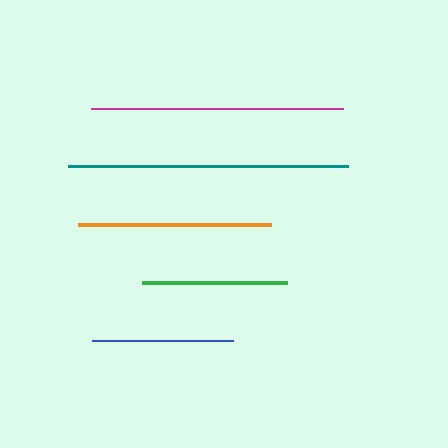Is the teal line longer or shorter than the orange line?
The teal line is longer than the orange line.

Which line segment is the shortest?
The blue line is the shortest at approximately 141 pixels.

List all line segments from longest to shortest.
From longest to shortest: teal, magenta, orange, green, blue.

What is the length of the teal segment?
The teal segment is approximately 280 pixels long.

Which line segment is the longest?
The teal line is the longest at approximately 280 pixels.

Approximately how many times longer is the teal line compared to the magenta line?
The teal line is approximately 1.1 times the length of the magenta line.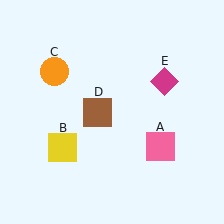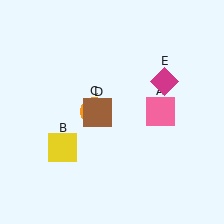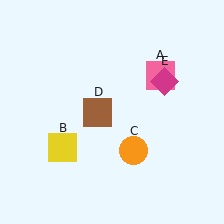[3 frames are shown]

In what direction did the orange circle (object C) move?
The orange circle (object C) moved down and to the right.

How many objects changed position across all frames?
2 objects changed position: pink square (object A), orange circle (object C).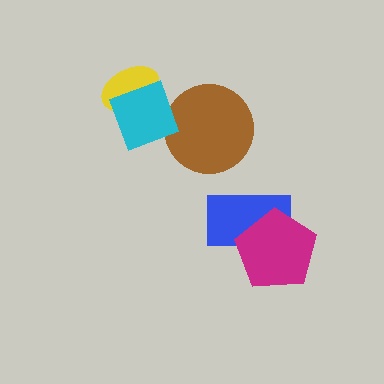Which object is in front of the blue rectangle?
The magenta pentagon is in front of the blue rectangle.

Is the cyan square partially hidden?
No, no other shape covers it.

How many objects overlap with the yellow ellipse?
1 object overlaps with the yellow ellipse.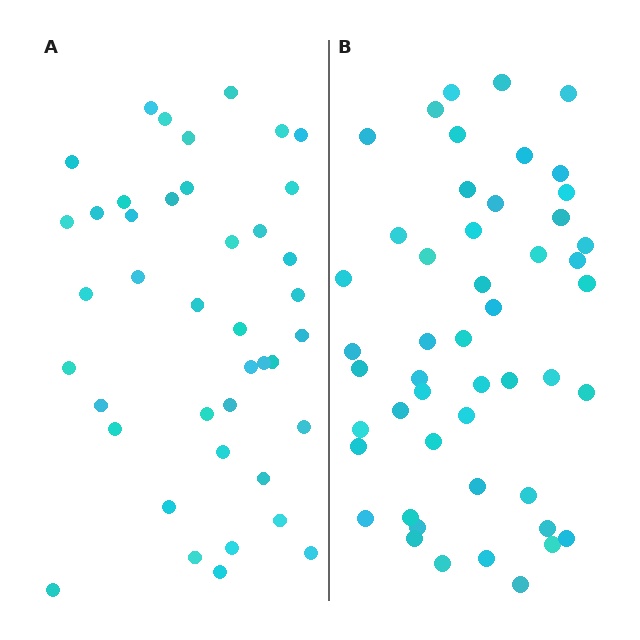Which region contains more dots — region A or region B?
Region B (the right region) has more dots.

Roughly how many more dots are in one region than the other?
Region B has roughly 8 or so more dots than region A.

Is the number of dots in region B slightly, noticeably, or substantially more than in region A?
Region B has only slightly more — the two regions are fairly close. The ratio is roughly 1.2 to 1.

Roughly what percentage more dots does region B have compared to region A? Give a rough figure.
About 20% more.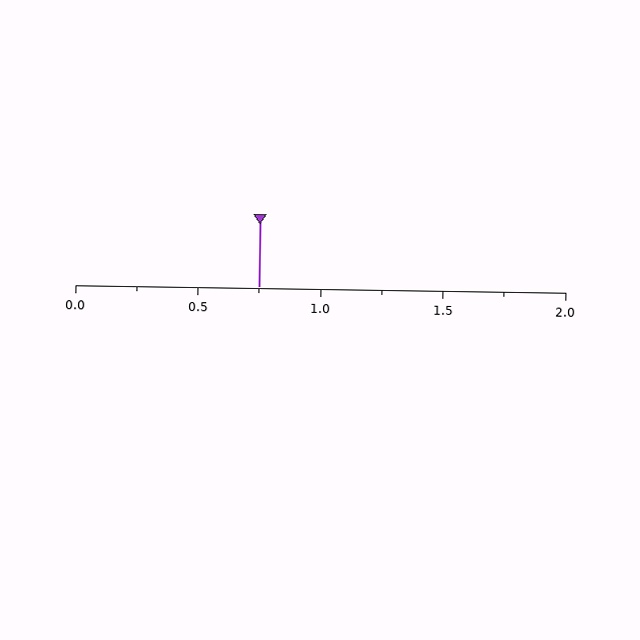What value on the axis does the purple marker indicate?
The marker indicates approximately 0.75.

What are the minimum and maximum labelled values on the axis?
The axis runs from 0.0 to 2.0.